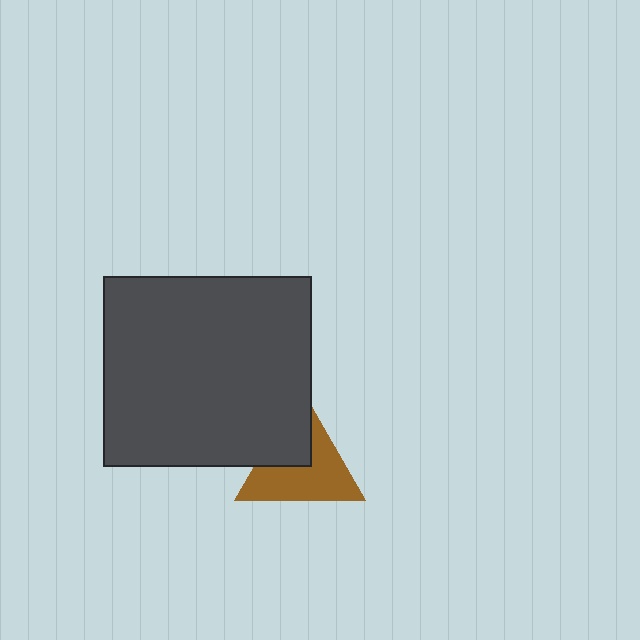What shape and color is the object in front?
The object in front is a dark gray rectangle.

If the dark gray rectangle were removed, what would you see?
You would see the complete brown triangle.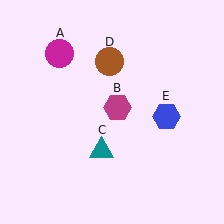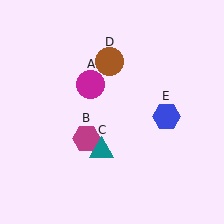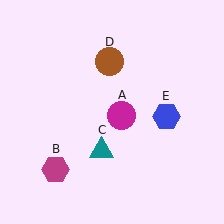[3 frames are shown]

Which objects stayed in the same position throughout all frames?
Teal triangle (object C) and brown circle (object D) and blue hexagon (object E) remained stationary.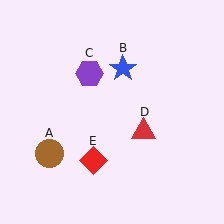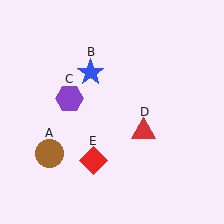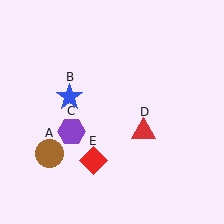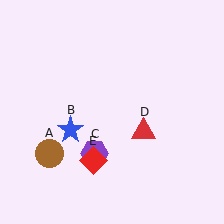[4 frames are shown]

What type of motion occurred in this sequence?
The blue star (object B), purple hexagon (object C) rotated counterclockwise around the center of the scene.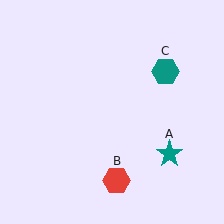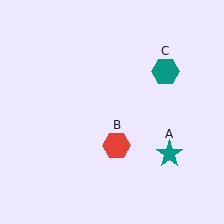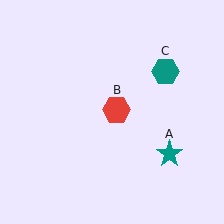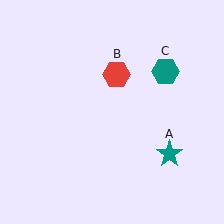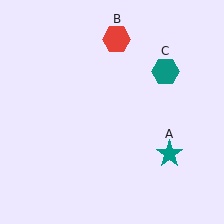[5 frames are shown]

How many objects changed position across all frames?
1 object changed position: red hexagon (object B).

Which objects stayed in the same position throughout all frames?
Teal star (object A) and teal hexagon (object C) remained stationary.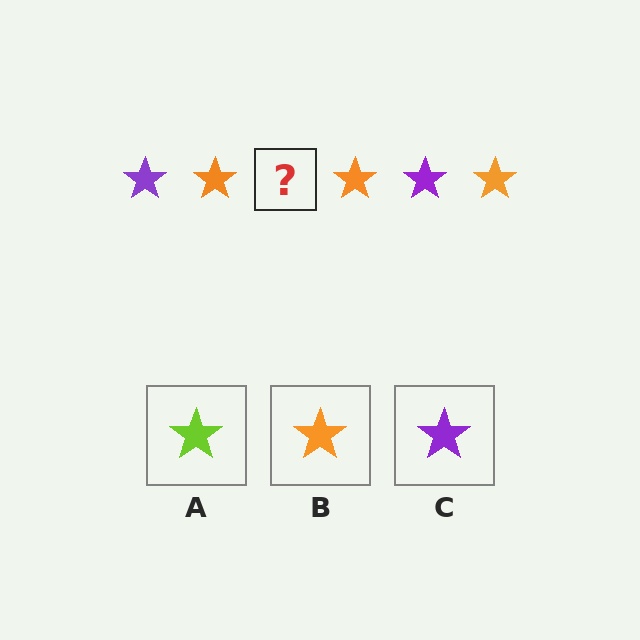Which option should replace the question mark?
Option C.